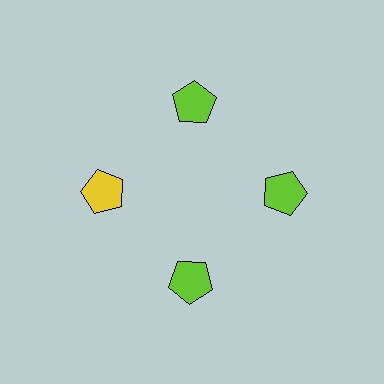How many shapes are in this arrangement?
There are 4 shapes arranged in a ring pattern.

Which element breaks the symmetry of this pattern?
The yellow pentagon at roughly the 9 o'clock position breaks the symmetry. All other shapes are lime pentagons.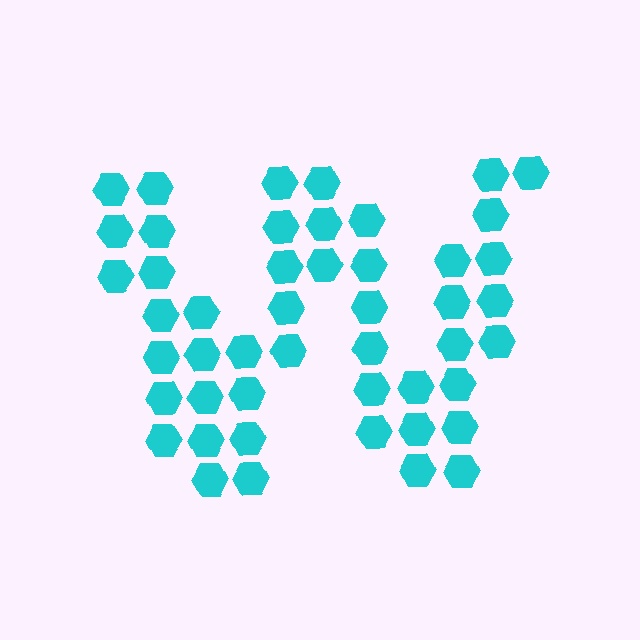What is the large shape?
The large shape is the letter W.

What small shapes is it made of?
It is made of small hexagons.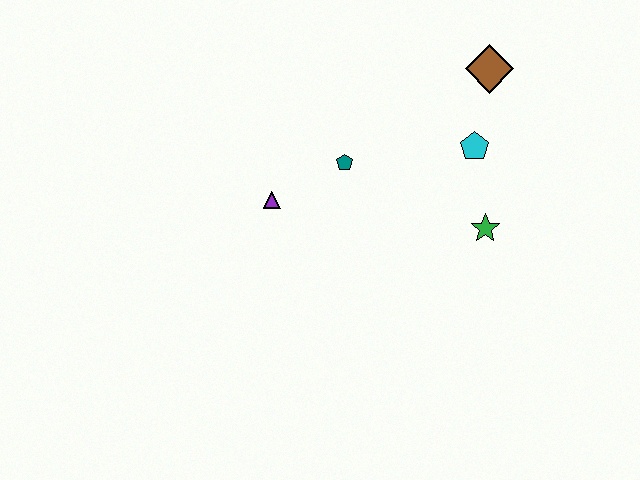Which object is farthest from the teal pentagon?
The brown diamond is farthest from the teal pentagon.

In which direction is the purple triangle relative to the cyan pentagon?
The purple triangle is to the left of the cyan pentagon.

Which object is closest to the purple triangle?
The teal pentagon is closest to the purple triangle.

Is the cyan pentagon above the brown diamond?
No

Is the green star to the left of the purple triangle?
No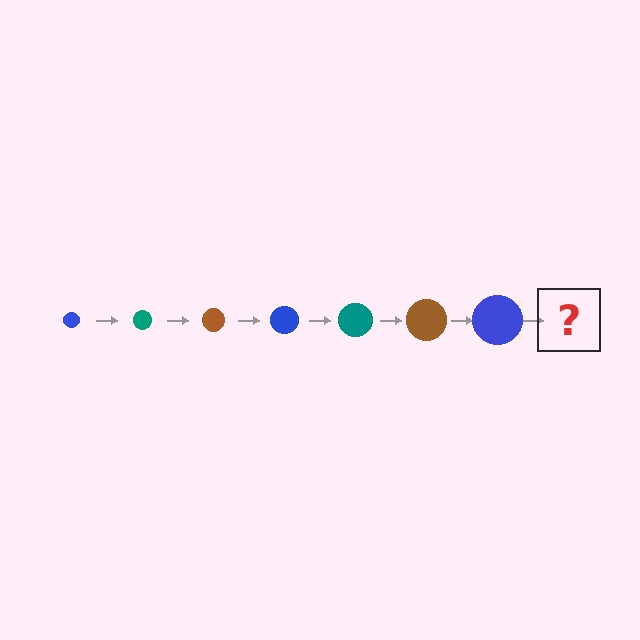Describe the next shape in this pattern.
It should be a teal circle, larger than the previous one.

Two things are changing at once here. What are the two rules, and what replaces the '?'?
The two rules are that the circle grows larger each step and the color cycles through blue, teal, and brown. The '?' should be a teal circle, larger than the previous one.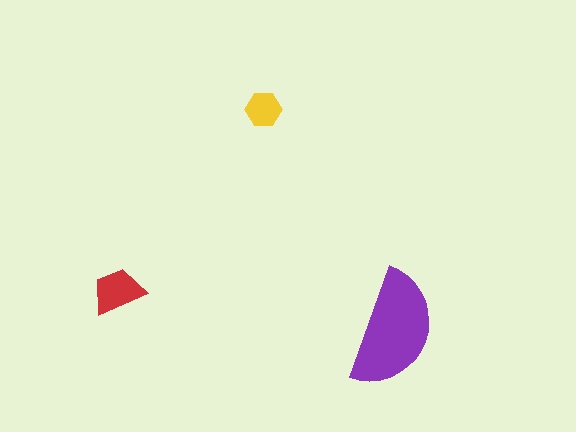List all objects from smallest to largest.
The yellow hexagon, the red trapezoid, the purple semicircle.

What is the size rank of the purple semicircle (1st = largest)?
1st.